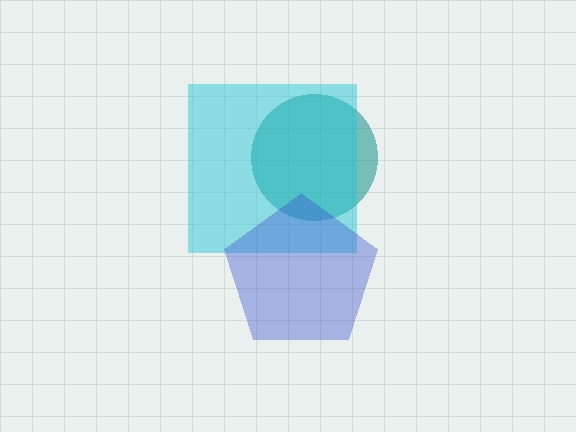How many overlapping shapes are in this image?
There are 3 overlapping shapes in the image.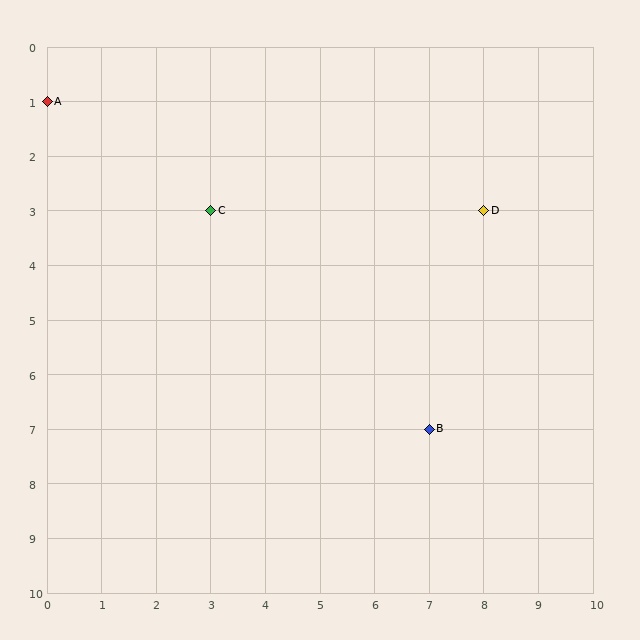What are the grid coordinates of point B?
Point B is at grid coordinates (7, 7).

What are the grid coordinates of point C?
Point C is at grid coordinates (3, 3).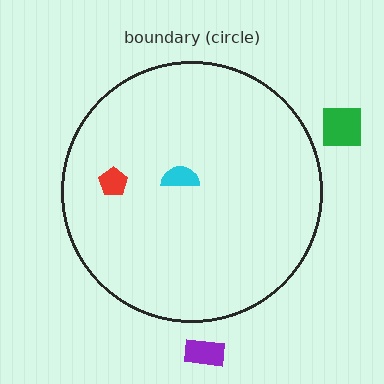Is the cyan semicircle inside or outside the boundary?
Inside.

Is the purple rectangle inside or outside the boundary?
Outside.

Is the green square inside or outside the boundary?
Outside.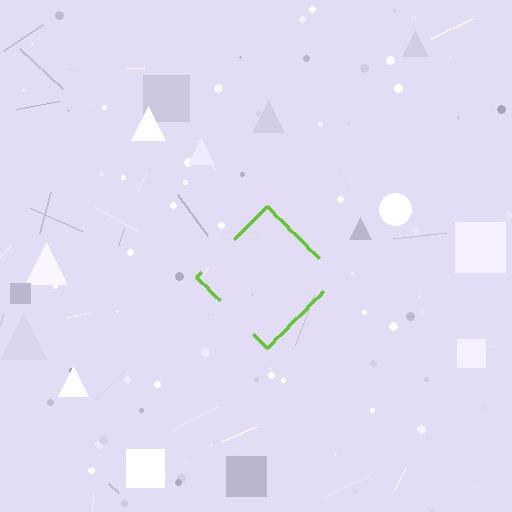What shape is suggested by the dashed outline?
The dashed outline suggests a diamond.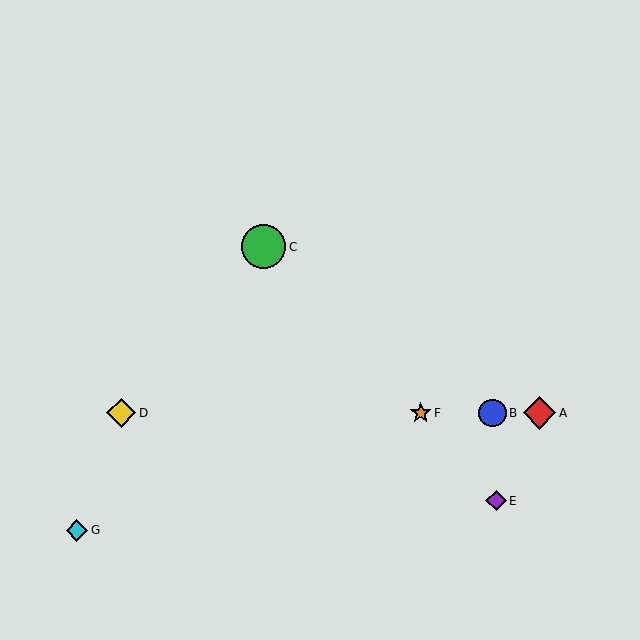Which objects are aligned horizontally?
Objects A, B, D, F are aligned horizontally.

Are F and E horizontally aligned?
No, F is at y≈413 and E is at y≈501.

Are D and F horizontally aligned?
Yes, both are at y≈413.